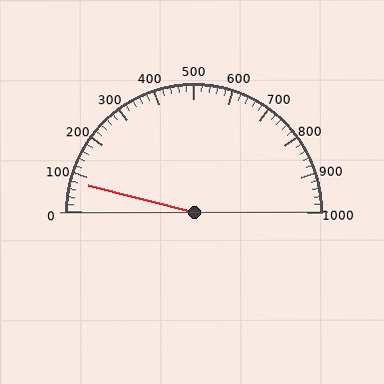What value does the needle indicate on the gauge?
The needle indicates approximately 80.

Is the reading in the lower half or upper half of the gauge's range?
The reading is in the lower half of the range (0 to 1000).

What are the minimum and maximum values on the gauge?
The gauge ranges from 0 to 1000.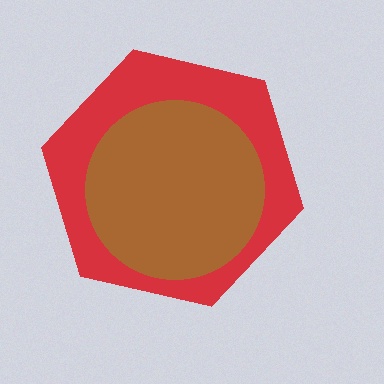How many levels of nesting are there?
2.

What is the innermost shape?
The brown circle.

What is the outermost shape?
The red hexagon.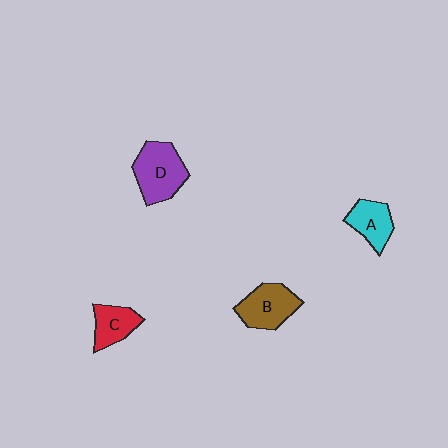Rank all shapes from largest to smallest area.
From largest to smallest: D (purple), B (brown), A (cyan), C (red).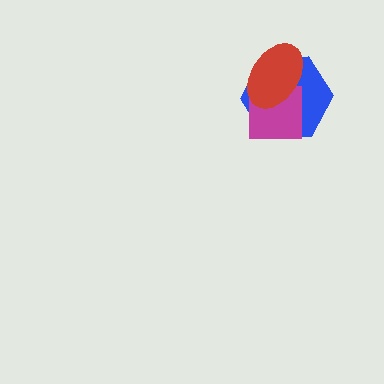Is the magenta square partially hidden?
Yes, it is partially covered by another shape.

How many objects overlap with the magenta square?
2 objects overlap with the magenta square.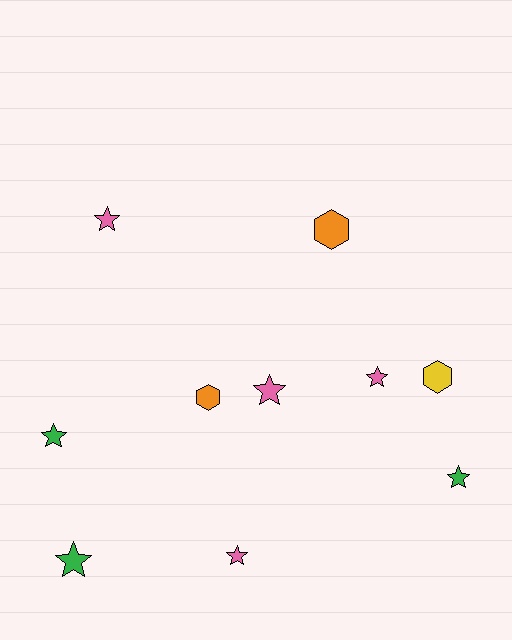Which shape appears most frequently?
Star, with 7 objects.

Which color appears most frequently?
Pink, with 4 objects.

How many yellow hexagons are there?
There is 1 yellow hexagon.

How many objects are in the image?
There are 10 objects.